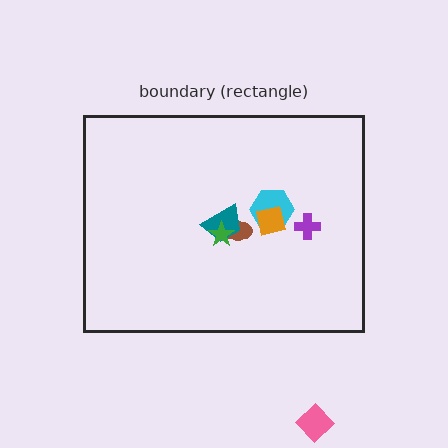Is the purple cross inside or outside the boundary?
Inside.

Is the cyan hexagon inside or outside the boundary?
Inside.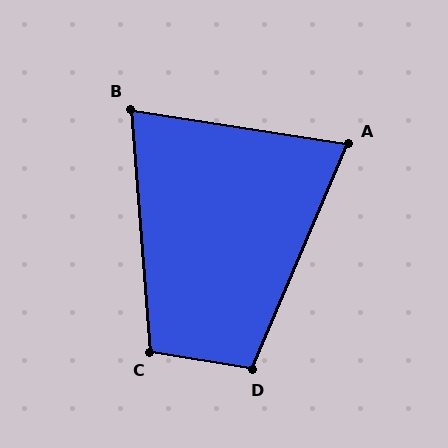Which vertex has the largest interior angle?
C, at approximately 104 degrees.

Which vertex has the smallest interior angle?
A, at approximately 76 degrees.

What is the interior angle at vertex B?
Approximately 76 degrees (acute).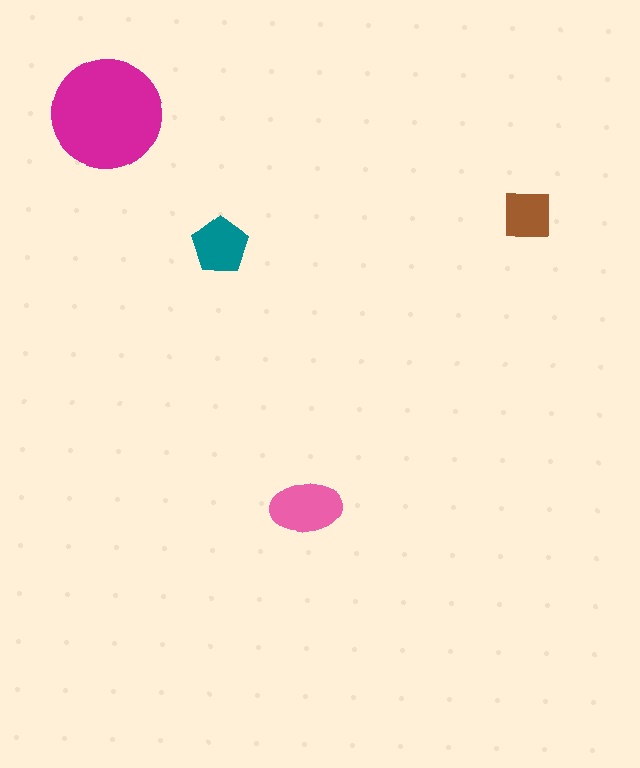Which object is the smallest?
The brown square.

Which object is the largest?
The magenta circle.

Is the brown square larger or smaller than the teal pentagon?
Smaller.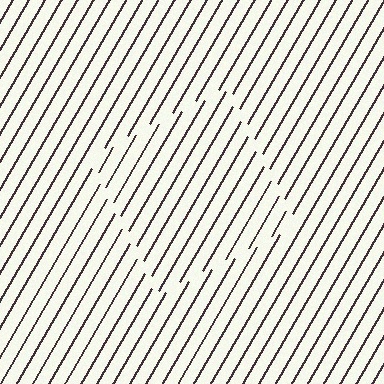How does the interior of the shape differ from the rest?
The interior of the shape contains the same grating, shifted by half a period — the contour is defined by the phase discontinuity where line-ends from the inner and outer gratings abut.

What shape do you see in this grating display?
An illusory square. The interior of the shape contains the same grating, shifted by half a period — the contour is defined by the phase discontinuity where line-ends from the inner and outer gratings abut.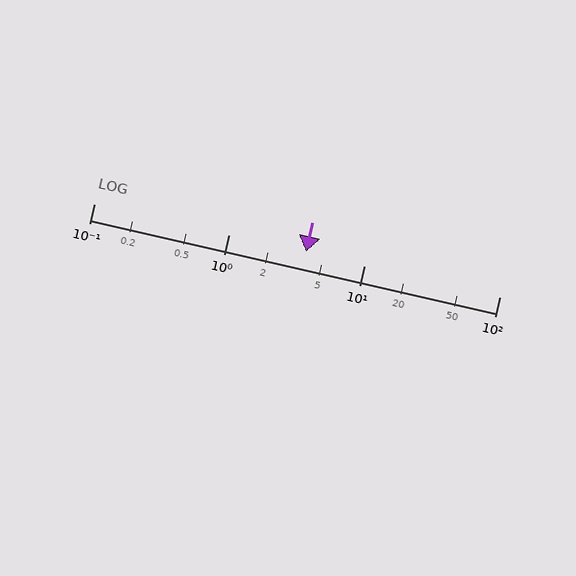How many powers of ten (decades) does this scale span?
The scale spans 3 decades, from 0.1 to 100.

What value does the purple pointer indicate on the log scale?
The pointer indicates approximately 3.7.